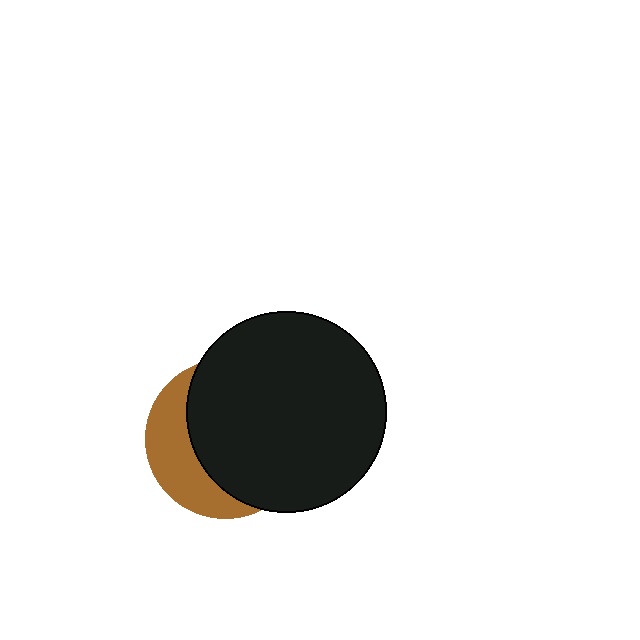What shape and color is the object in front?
The object in front is a black circle.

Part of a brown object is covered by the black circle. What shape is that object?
It is a circle.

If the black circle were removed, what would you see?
You would see the complete brown circle.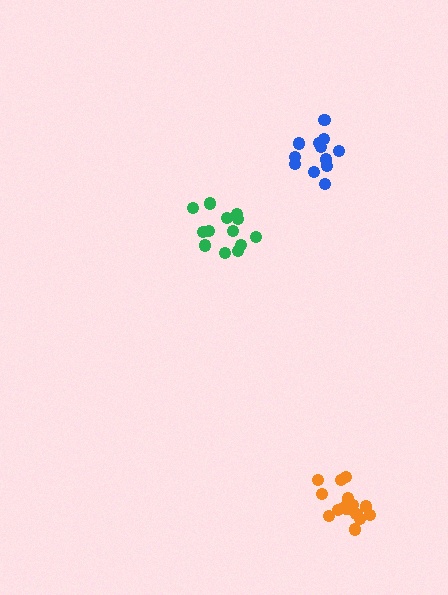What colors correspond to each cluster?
The clusters are colored: green, blue, orange.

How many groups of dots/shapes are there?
There are 3 groups.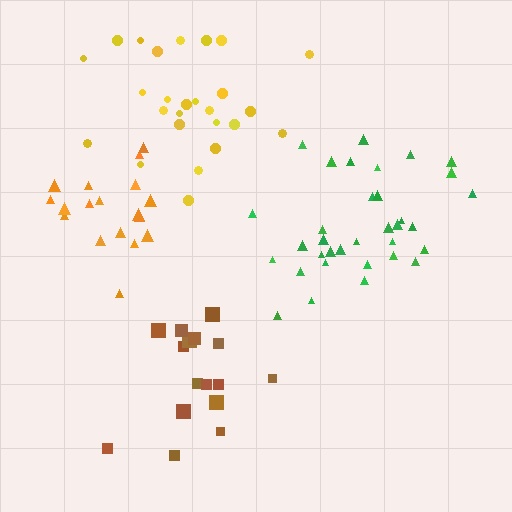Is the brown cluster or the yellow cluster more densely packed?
Yellow.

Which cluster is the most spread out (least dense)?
Brown.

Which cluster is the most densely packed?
Orange.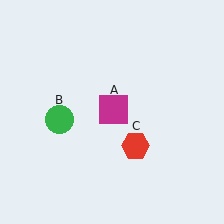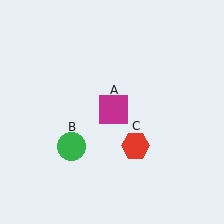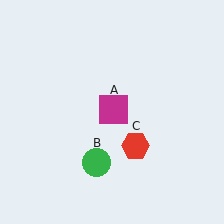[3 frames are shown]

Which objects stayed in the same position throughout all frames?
Magenta square (object A) and red hexagon (object C) remained stationary.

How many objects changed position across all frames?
1 object changed position: green circle (object B).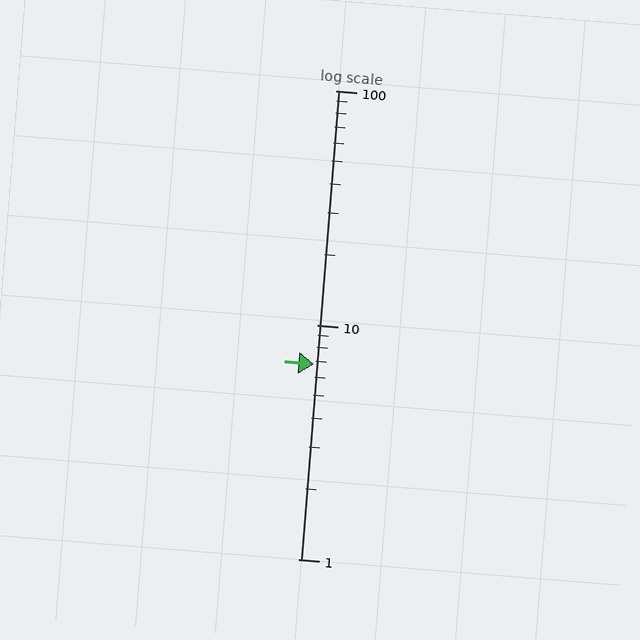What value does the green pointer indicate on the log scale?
The pointer indicates approximately 6.8.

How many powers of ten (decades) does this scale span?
The scale spans 2 decades, from 1 to 100.